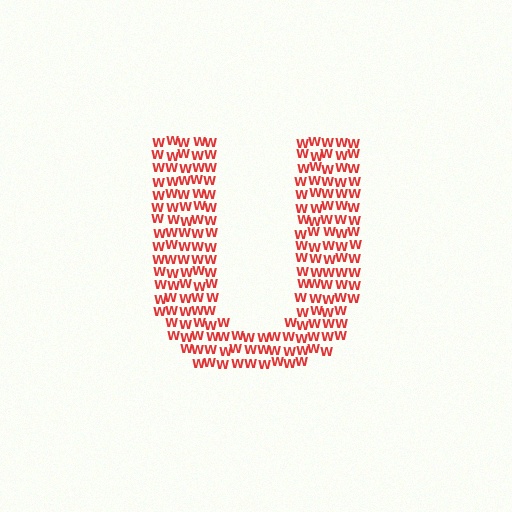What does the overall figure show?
The overall figure shows the letter U.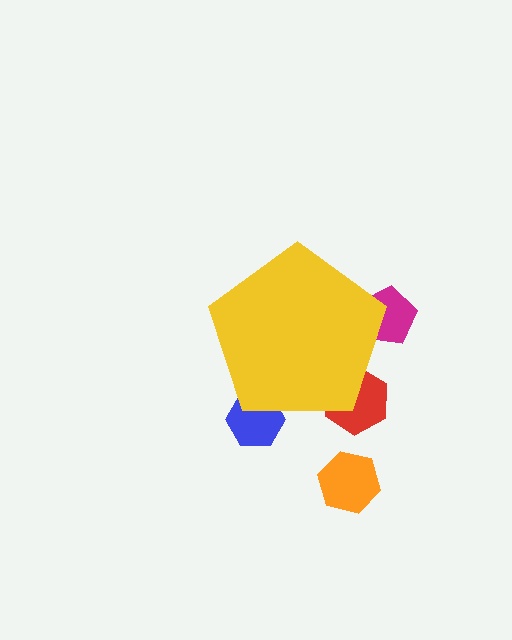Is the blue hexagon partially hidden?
Yes, the blue hexagon is partially hidden behind the yellow pentagon.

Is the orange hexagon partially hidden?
No, the orange hexagon is fully visible.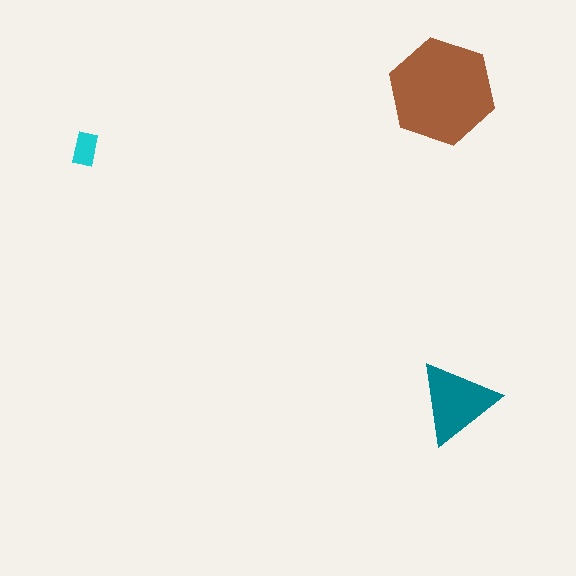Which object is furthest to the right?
The teal triangle is rightmost.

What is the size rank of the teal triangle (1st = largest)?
2nd.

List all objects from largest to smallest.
The brown hexagon, the teal triangle, the cyan rectangle.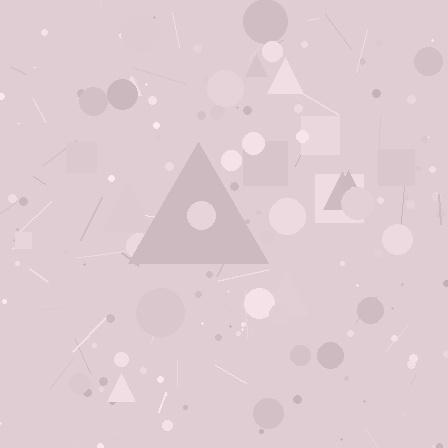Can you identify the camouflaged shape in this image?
The camouflaged shape is a triangle.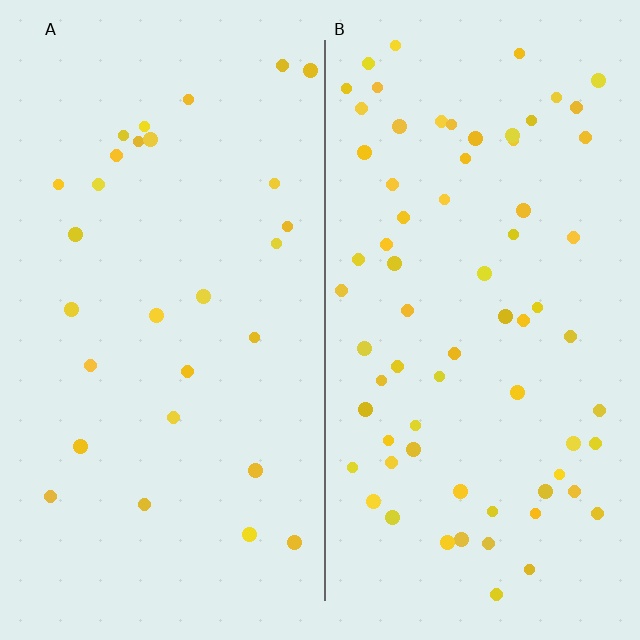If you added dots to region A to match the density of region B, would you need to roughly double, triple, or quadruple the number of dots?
Approximately double.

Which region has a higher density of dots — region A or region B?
B (the right).